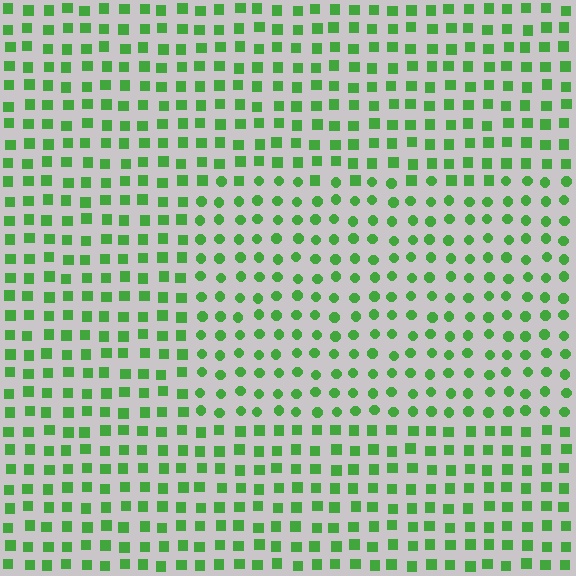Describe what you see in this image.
The image is filled with small green elements arranged in a uniform grid. A rectangle-shaped region contains circles, while the surrounding area contains squares. The boundary is defined purely by the change in element shape.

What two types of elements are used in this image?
The image uses circles inside the rectangle region and squares outside it.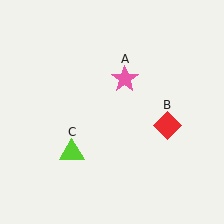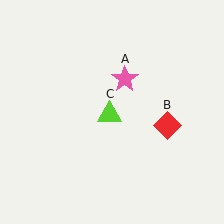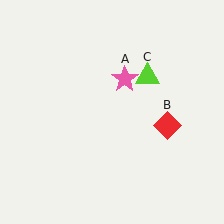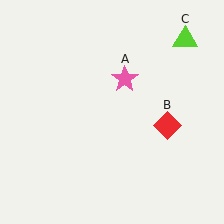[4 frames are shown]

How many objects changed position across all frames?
1 object changed position: lime triangle (object C).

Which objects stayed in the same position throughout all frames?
Pink star (object A) and red diamond (object B) remained stationary.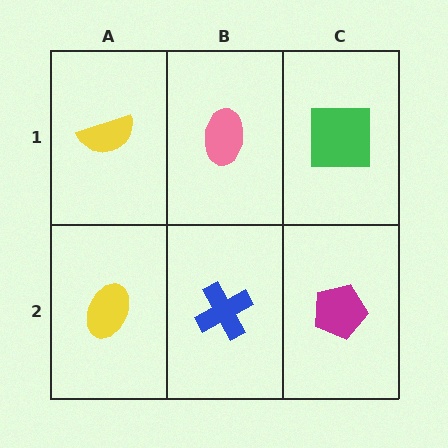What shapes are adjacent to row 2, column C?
A green square (row 1, column C), a blue cross (row 2, column B).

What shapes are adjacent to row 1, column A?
A yellow ellipse (row 2, column A), a pink ellipse (row 1, column B).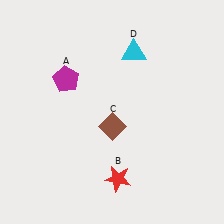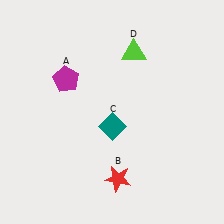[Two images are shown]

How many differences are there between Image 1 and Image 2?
There are 2 differences between the two images.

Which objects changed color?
C changed from brown to teal. D changed from cyan to lime.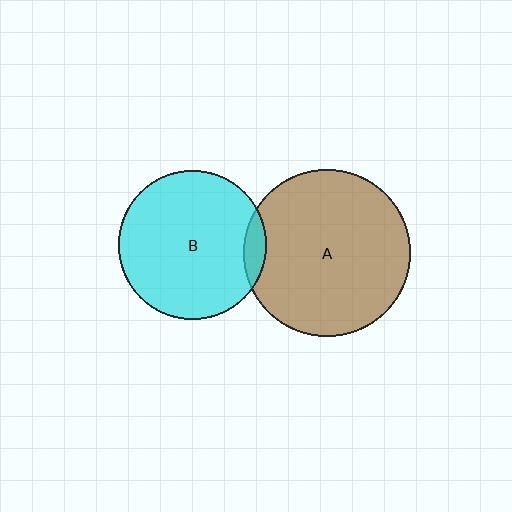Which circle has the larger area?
Circle A (brown).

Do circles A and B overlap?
Yes.